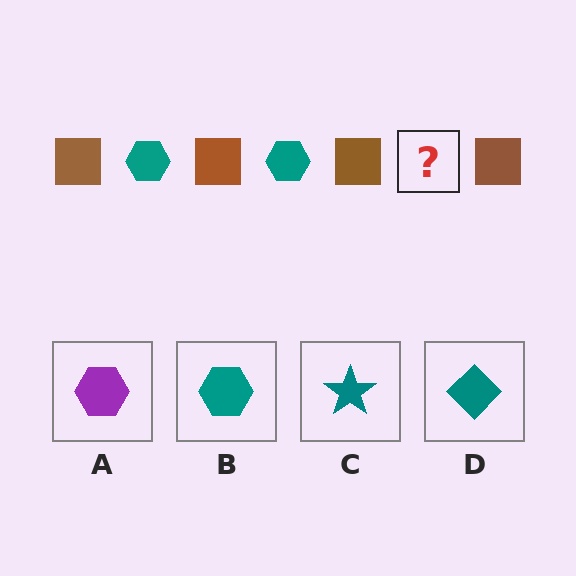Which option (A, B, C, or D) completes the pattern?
B.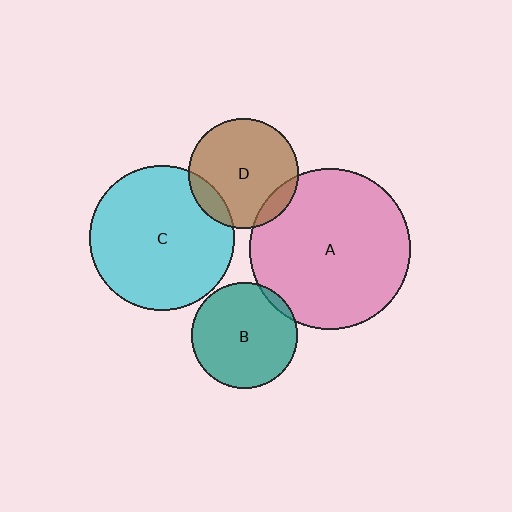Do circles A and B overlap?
Yes.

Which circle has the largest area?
Circle A (pink).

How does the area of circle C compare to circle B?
Approximately 1.9 times.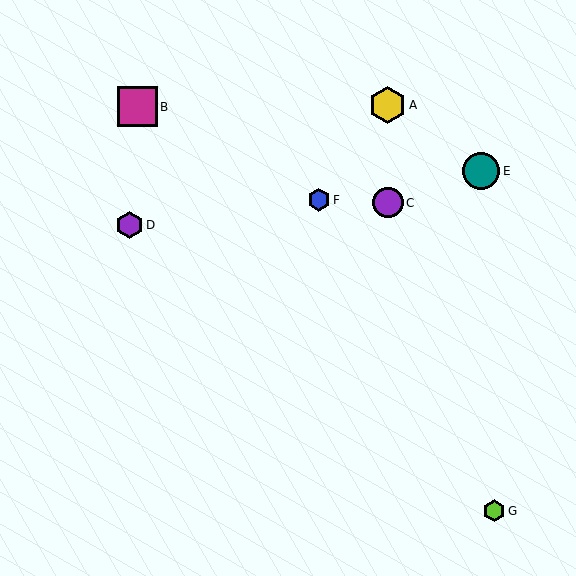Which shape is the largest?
The magenta square (labeled B) is the largest.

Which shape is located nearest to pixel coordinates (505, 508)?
The lime hexagon (labeled G) at (494, 511) is nearest to that location.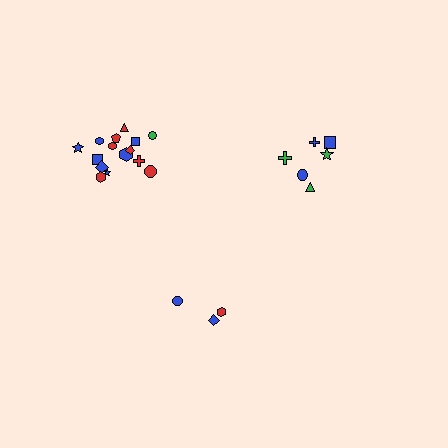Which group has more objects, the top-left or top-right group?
The top-left group.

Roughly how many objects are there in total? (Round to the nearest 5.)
Roughly 25 objects in total.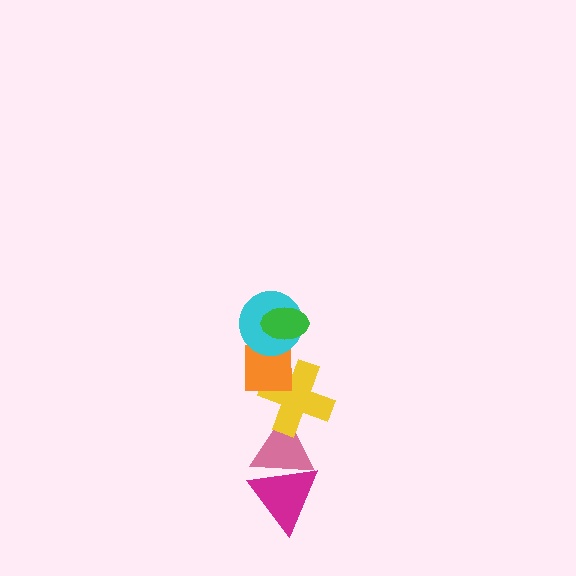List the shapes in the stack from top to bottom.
From top to bottom: the green ellipse, the cyan circle, the orange square, the yellow cross, the pink triangle, the magenta triangle.